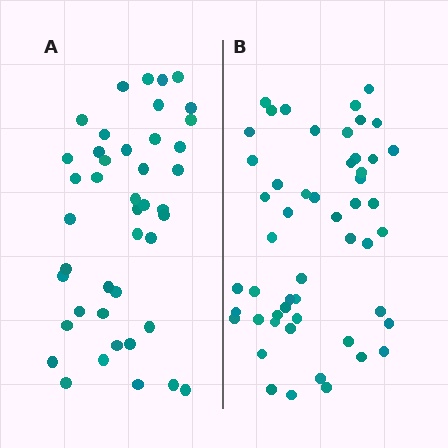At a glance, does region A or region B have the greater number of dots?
Region B (the right region) has more dots.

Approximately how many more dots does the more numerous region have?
Region B has roughly 8 or so more dots than region A.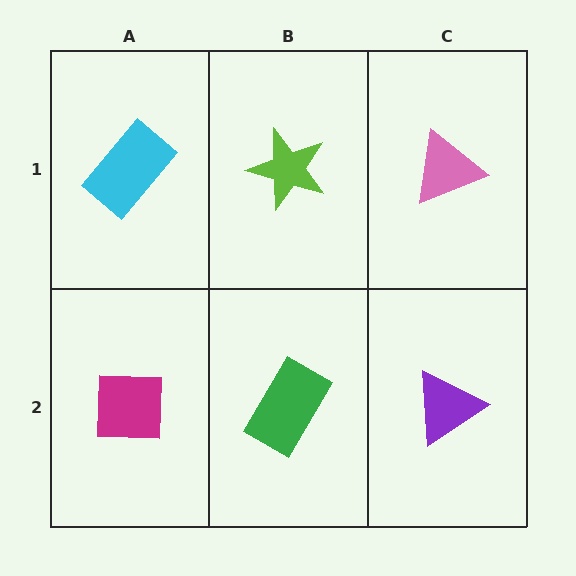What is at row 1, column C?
A pink triangle.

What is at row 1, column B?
A lime star.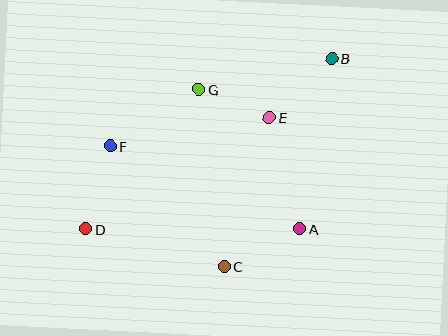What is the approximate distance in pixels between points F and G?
The distance between F and G is approximately 105 pixels.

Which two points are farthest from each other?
Points B and D are farthest from each other.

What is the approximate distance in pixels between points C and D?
The distance between C and D is approximately 144 pixels.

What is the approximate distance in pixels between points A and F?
The distance between A and F is approximately 207 pixels.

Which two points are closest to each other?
Points E and G are closest to each other.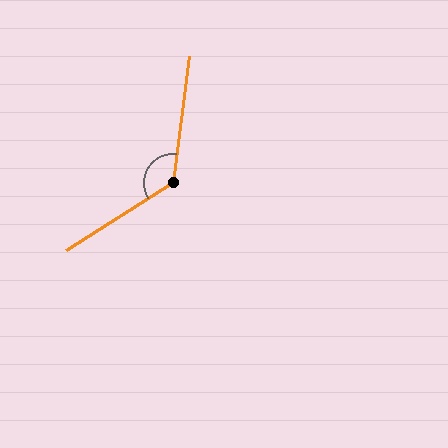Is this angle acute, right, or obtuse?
It is obtuse.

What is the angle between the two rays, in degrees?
Approximately 130 degrees.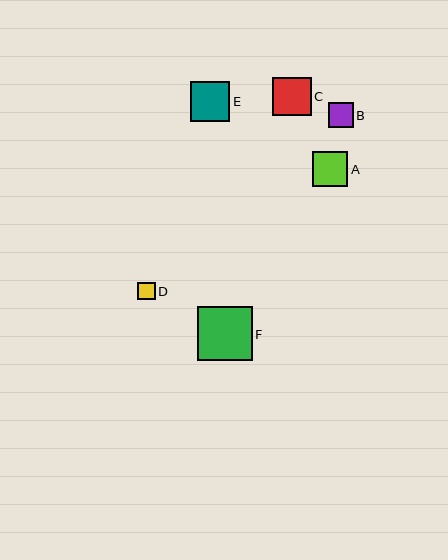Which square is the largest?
Square F is the largest with a size of approximately 54 pixels.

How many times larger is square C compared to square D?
Square C is approximately 2.2 times the size of square D.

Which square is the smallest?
Square D is the smallest with a size of approximately 17 pixels.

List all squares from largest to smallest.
From largest to smallest: F, E, C, A, B, D.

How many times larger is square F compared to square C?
Square F is approximately 1.4 times the size of square C.